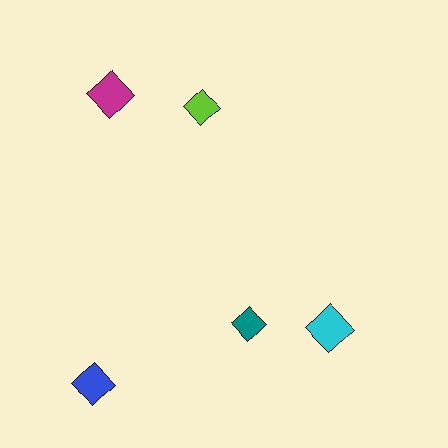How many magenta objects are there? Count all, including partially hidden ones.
There is 1 magenta object.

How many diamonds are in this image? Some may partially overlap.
There are 5 diamonds.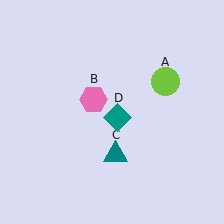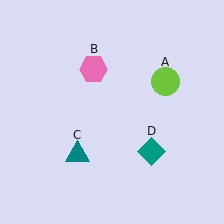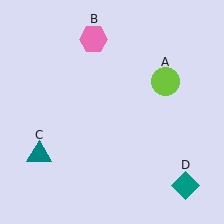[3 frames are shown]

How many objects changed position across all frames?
3 objects changed position: pink hexagon (object B), teal triangle (object C), teal diamond (object D).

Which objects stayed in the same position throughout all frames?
Lime circle (object A) remained stationary.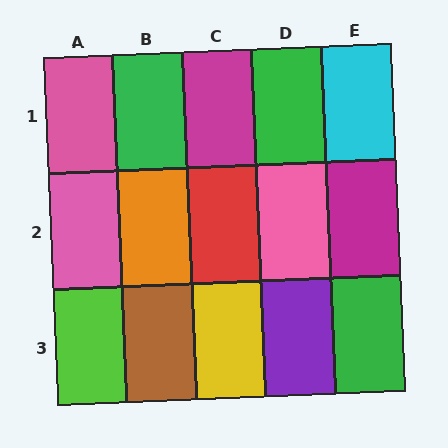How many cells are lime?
1 cell is lime.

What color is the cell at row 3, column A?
Lime.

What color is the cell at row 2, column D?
Pink.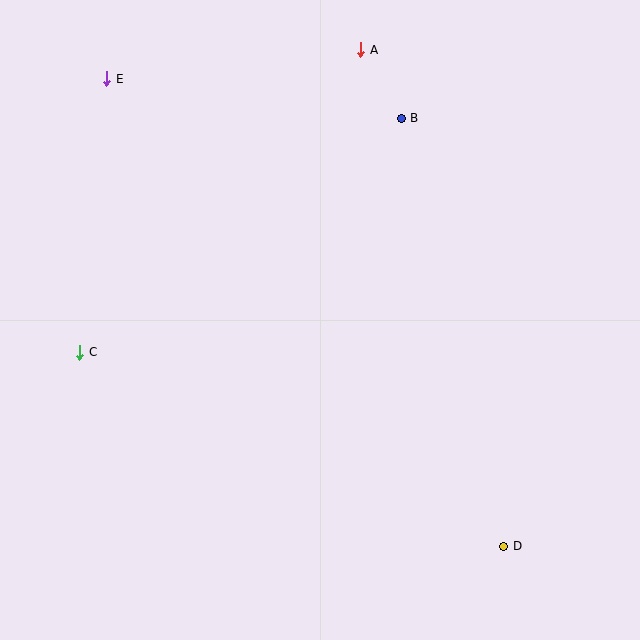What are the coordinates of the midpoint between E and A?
The midpoint between E and A is at (234, 64).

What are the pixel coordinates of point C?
Point C is at (80, 352).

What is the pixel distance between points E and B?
The distance between E and B is 297 pixels.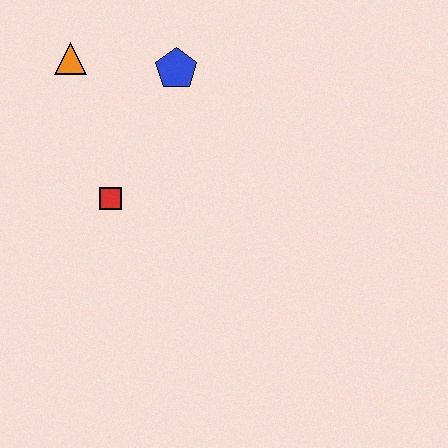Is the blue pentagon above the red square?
Yes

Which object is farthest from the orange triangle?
The red square is farthest from the orange triangle.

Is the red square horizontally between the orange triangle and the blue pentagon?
Yes